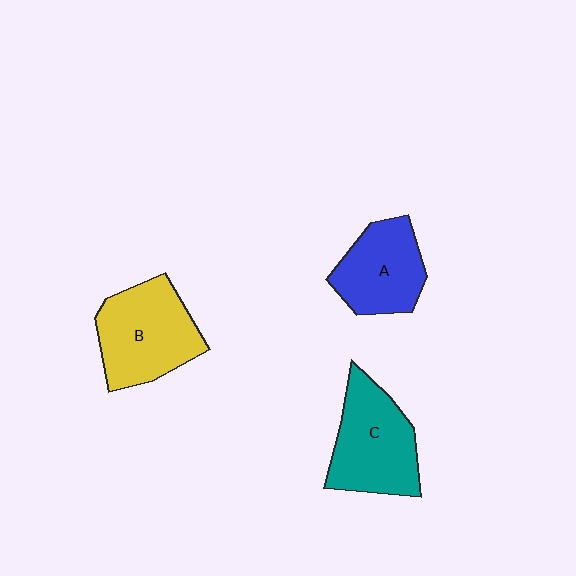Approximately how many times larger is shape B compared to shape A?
Approximately 1.2 times.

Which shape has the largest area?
Shape B (yellow).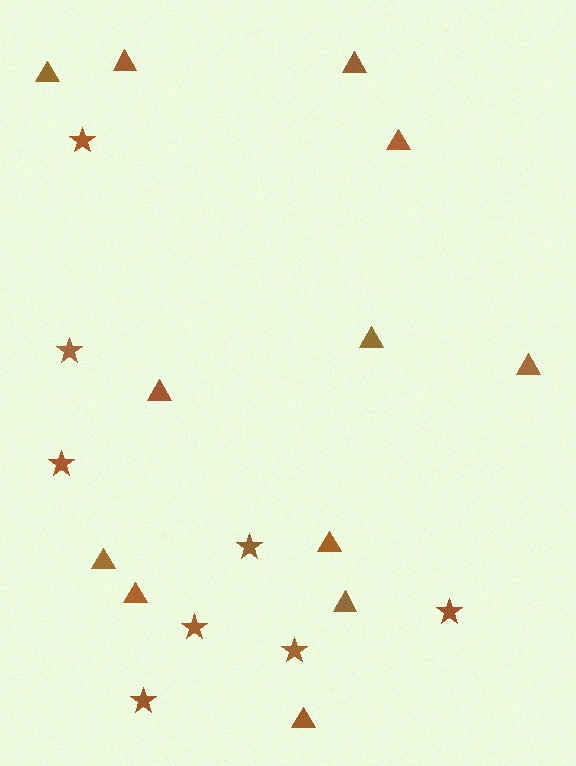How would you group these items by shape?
There are 2 groups: one group of triangles (12) and one group of stars (8).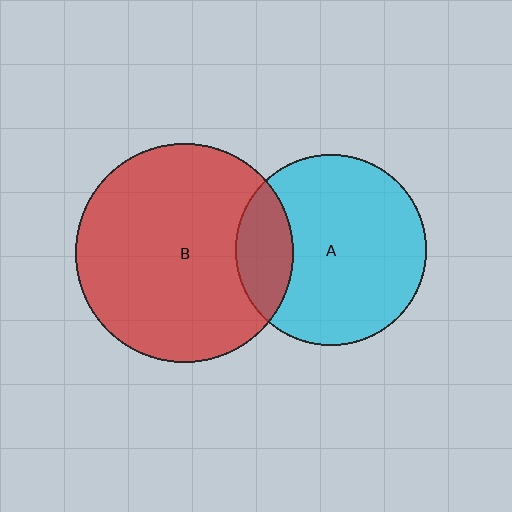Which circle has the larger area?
Circle B (red).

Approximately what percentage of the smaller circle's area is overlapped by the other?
Approximately 20%.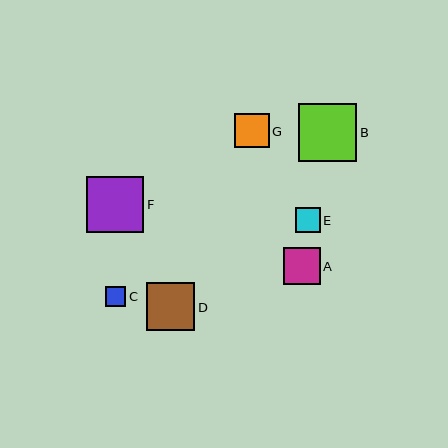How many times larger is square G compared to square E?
Square G is approximately 1.4 times the size of square E.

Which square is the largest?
Square B is the largest with a size of approximately 58 pixels.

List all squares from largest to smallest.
From largest to smallest: B, F, D, A, G, E, C.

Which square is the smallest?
Square C is the smallest with a size of approximately 21 pixels.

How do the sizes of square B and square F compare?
Square B and square F are approximately the same size.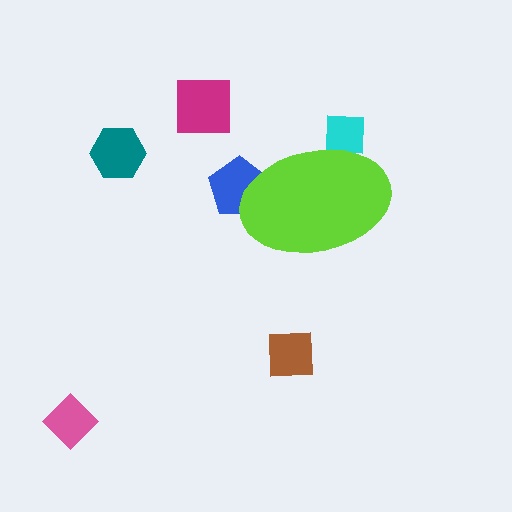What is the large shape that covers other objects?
A lime ellipse.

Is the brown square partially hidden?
No, the brown square is fully visible.